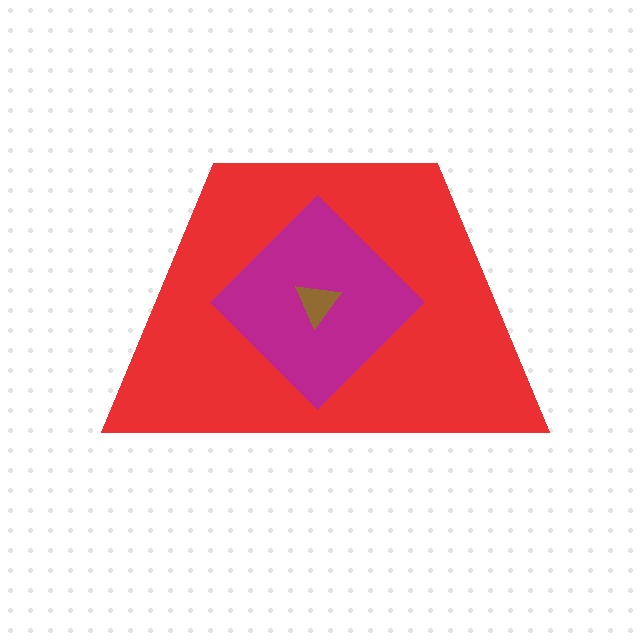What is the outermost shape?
The red trapezoid.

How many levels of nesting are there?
3.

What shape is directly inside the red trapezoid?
The magenta diamond.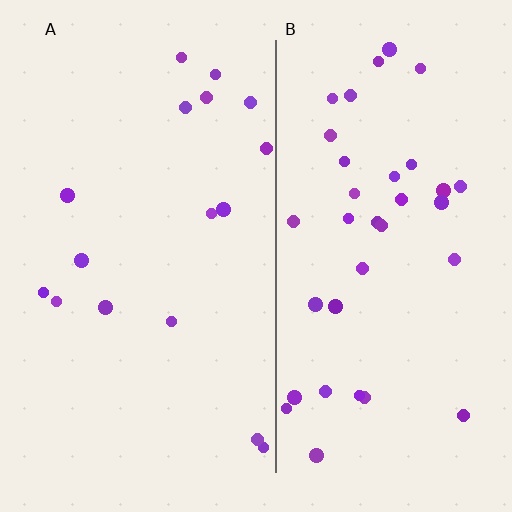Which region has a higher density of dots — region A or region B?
B (the right).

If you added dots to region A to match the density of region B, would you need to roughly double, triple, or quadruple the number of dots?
Approximately double.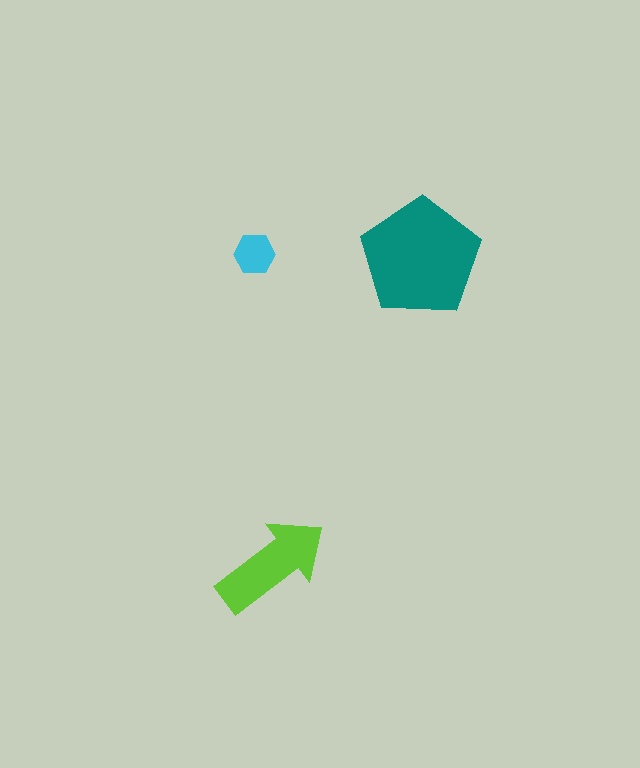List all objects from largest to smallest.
The teal pentagon, the lime arrow, the cyan hexagon.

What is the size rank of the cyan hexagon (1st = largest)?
3rd.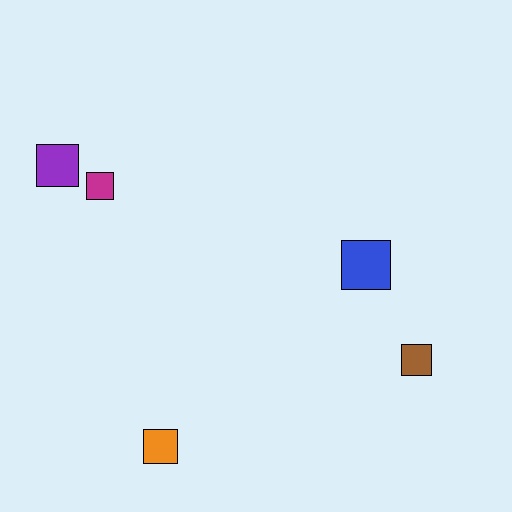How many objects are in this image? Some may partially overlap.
There are 5 objects.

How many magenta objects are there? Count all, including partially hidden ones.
There is 1 magenta object.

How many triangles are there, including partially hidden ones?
There are no triangles.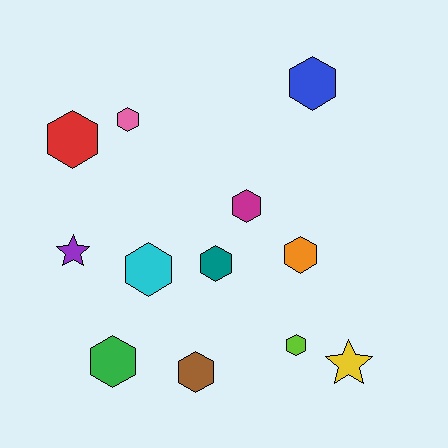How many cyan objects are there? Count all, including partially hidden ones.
There is 1 cyan object.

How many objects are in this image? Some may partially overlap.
There are 12 objects.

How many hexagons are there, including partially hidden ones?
There are 10 hexagons.